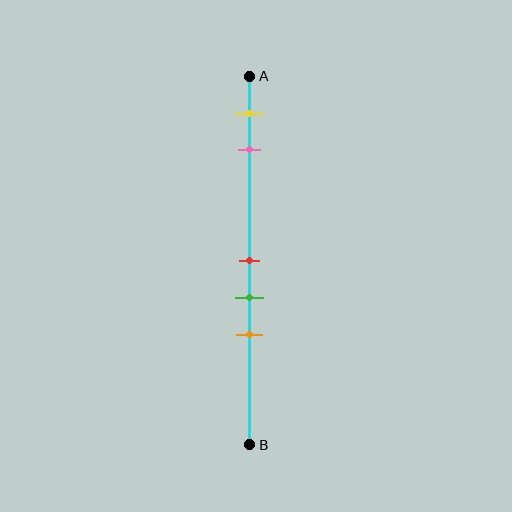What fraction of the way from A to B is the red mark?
The red mark is approximately 50% (0.5) of the way from A to B.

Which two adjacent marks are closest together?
The red and green marks are the closest adjacent pair.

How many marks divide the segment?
There are 5 marks dividing the segment.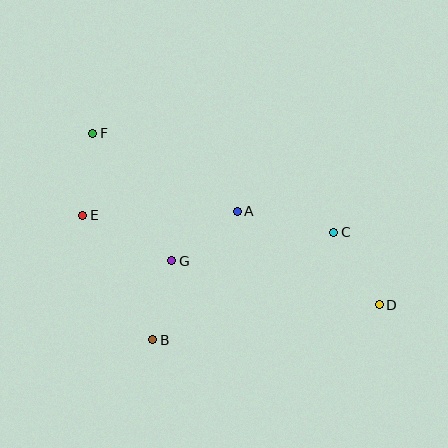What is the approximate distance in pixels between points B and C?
The distance between B and C is approximately 211 pixels.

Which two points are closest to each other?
Points B and G are closest to each other.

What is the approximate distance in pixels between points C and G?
The distance between C and G is approximately 164 pixels.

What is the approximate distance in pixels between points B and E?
The distance between B and E is approximately 143 pixels.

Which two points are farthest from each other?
Points D and F are farthest from each other.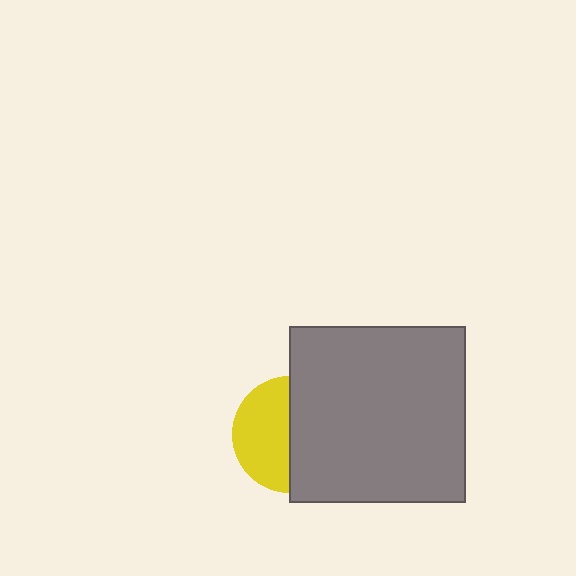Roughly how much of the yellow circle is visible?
About half of it is visible (roughly 50%).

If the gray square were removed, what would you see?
You would see the complete yellow circle.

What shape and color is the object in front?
The object in front is a gray square.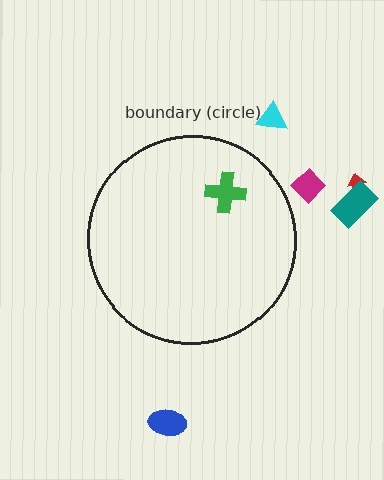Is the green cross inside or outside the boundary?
Inside.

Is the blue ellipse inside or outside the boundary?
Outside.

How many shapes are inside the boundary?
1 inside, 5 outside.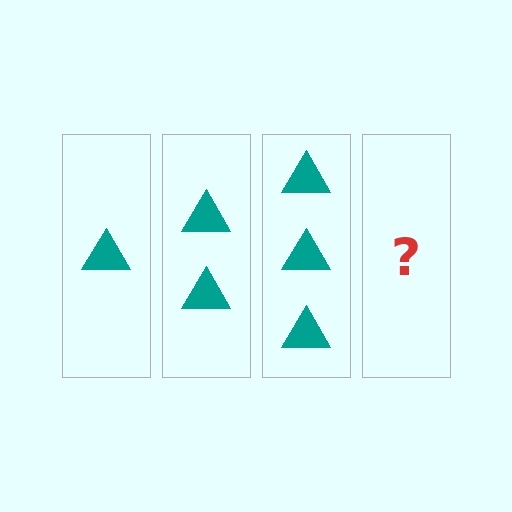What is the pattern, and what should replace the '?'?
The pattern is that each step adds one more triangle. The '?' should be 4 triangles.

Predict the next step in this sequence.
The next step is 4 triangles.